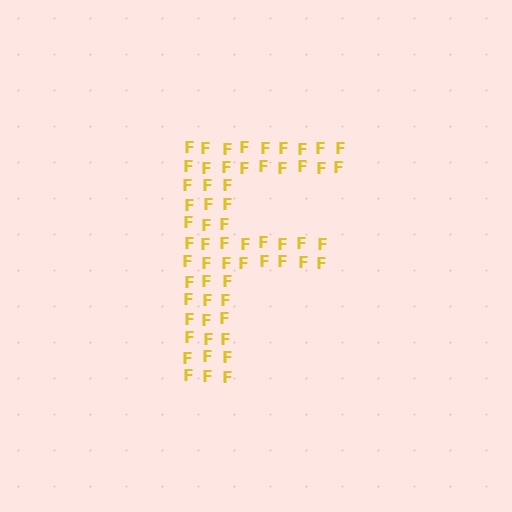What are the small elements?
The small elements are letter F's.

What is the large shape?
The large shape is the letter F.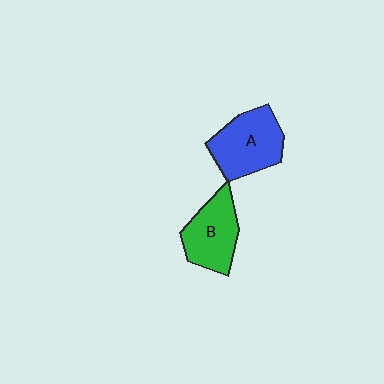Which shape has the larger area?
Shape A (blue).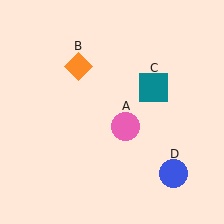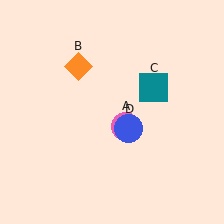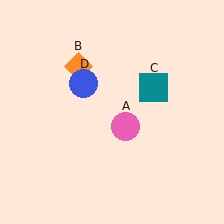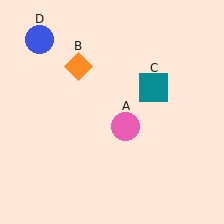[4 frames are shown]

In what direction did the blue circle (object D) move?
The blue circle (object D) moved up and to the left.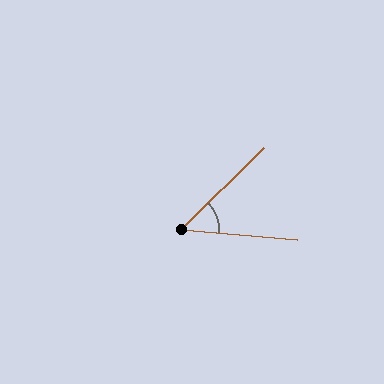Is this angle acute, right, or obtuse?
It is acute.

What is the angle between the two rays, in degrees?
Approximately 50 degrees.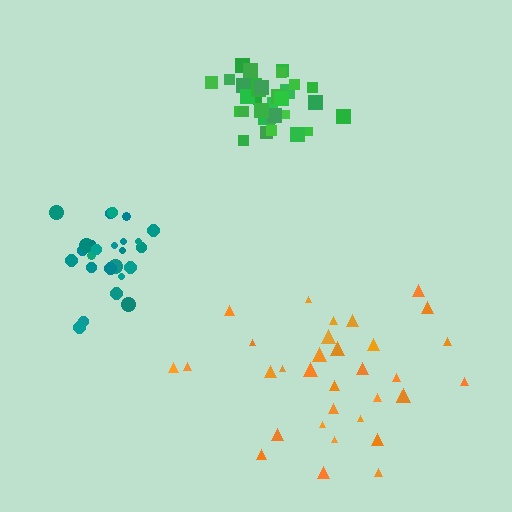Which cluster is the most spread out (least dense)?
Orange.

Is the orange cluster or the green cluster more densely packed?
Green.